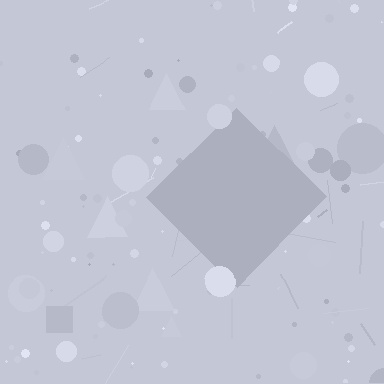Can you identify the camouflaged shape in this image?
The camouflaged shape is a diamond.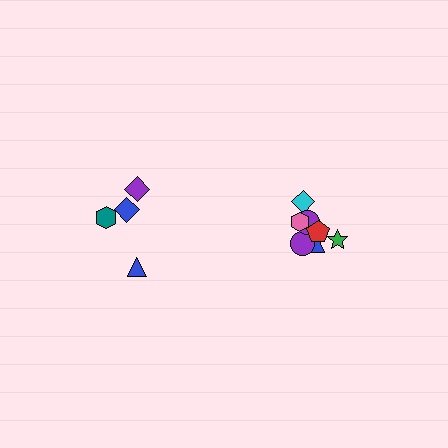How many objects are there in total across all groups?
There are 11 objects.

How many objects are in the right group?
There are 7 objects.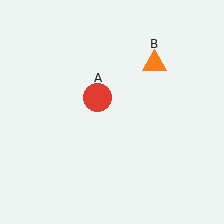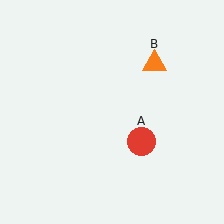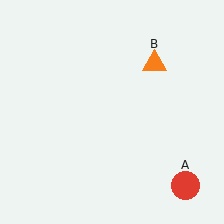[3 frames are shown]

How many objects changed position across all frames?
1 object changed position: red circle (object A).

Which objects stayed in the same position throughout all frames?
Orange triangle (object B) remained stationary.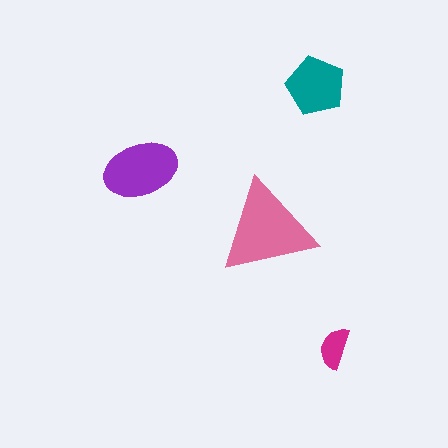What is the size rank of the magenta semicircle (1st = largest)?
4th.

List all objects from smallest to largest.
The magenta semicircle, the teal pentagon, the purple ellipse, the pink triangle.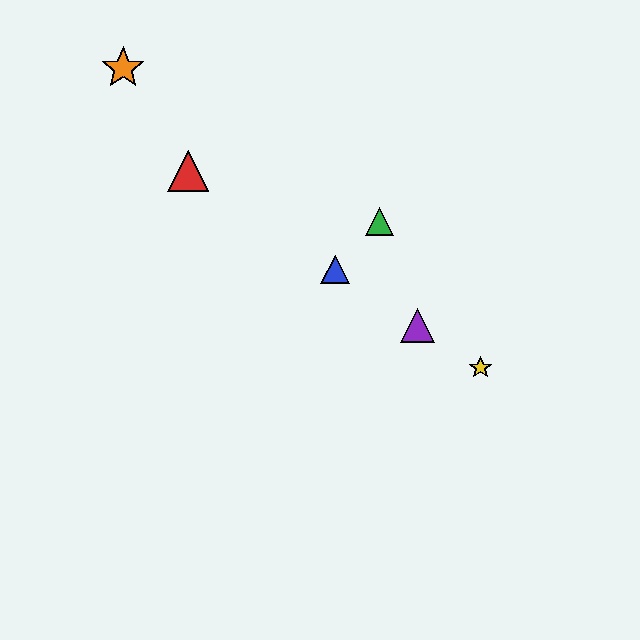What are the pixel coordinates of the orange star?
The orange star is at (123, 68).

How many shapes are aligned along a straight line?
4 shapes (the red triangle, the blue triangle, the yellow star, the purple triangle) are aligned along a straight line.